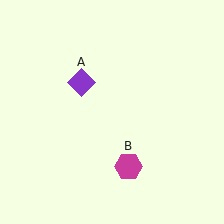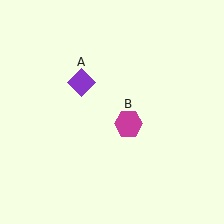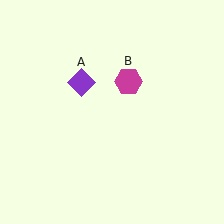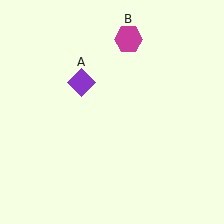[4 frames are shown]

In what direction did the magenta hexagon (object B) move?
The magenta hexagon (object B) moved up.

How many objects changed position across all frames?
1 object changed position: magenta hexagon (object B).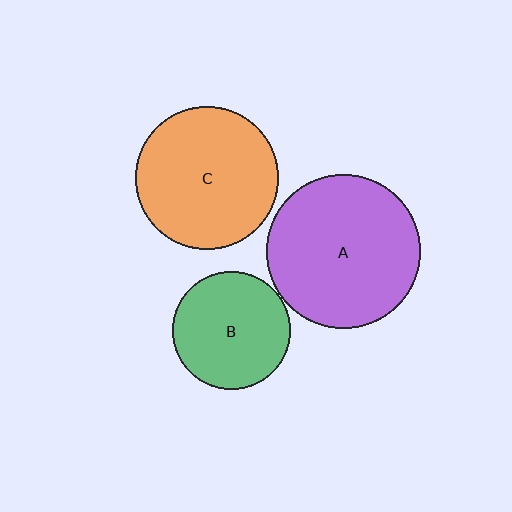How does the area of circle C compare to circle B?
Approximately 1.5 times.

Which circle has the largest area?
Circle A (purple).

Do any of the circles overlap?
No, none of the circles overlap.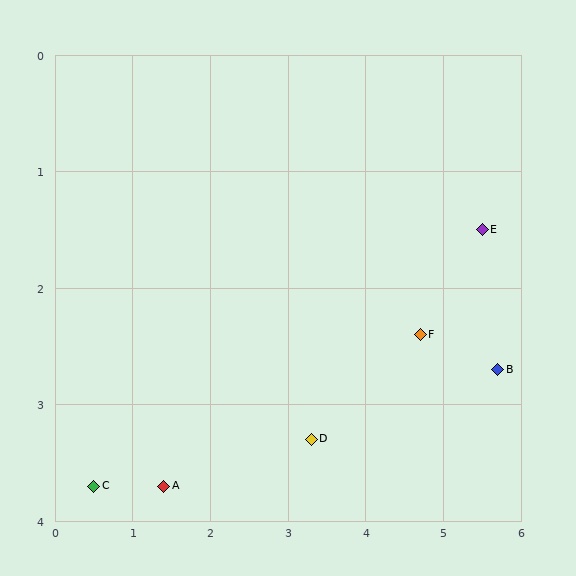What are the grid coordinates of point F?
Point F is at approximately (4.7, 2.4).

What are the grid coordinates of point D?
Point D is at approximately (3.3, 3.3).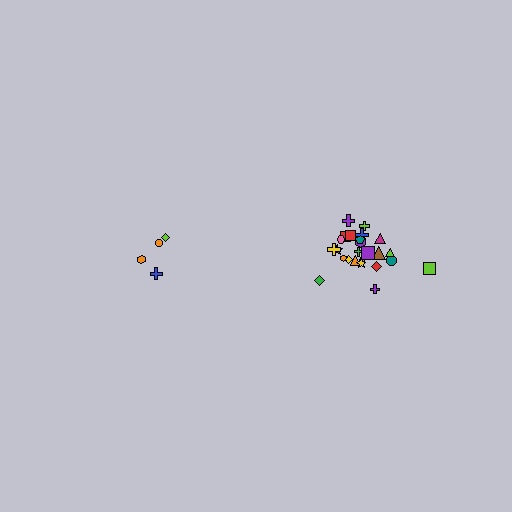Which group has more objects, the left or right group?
The right group.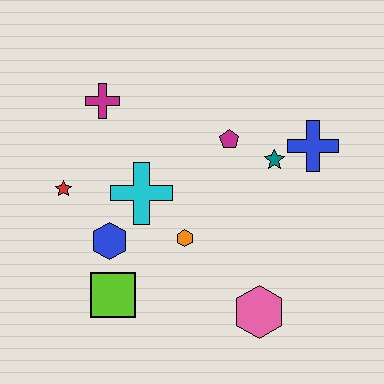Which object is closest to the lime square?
The blue hexagon is closest to the lime square.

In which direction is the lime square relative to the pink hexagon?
The lime square is to the left of the pink hexagon.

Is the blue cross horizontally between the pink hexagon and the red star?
No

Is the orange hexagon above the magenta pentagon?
No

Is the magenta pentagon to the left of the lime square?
No